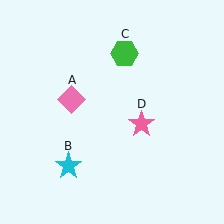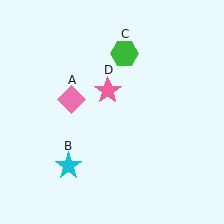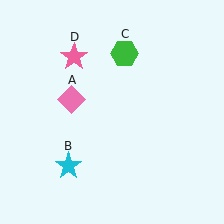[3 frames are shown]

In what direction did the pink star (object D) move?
The pink star (object D) moved up and to the left.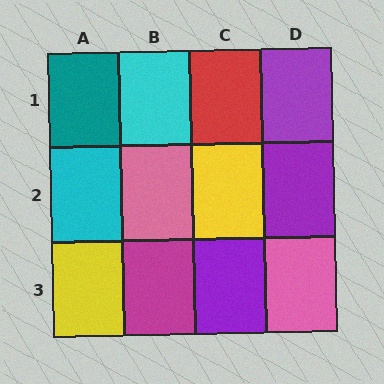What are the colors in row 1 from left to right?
Teal, cyan, red, purple.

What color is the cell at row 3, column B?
Magenta.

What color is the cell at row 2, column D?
Purple.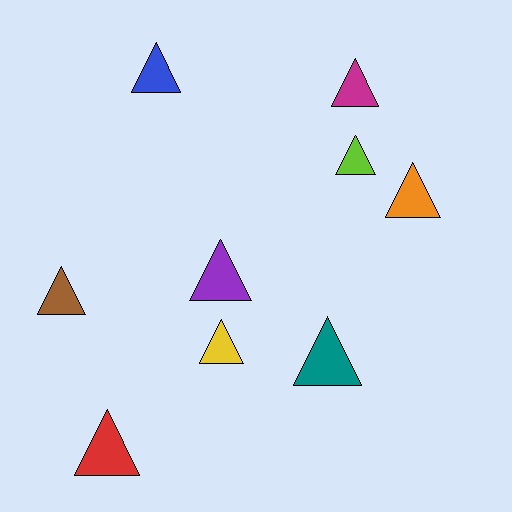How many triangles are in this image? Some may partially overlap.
There are 9 triangles.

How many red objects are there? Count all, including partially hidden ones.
There is 1 red object.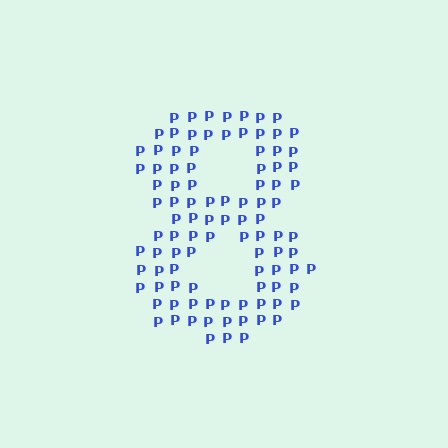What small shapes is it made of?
It is made of small letter P's.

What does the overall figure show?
The overall figure shows the digit 8.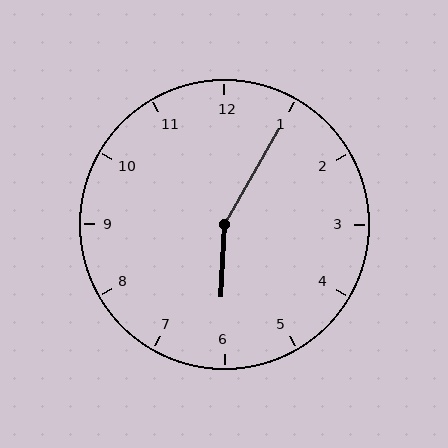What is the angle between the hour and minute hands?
Approximately 152 degrees.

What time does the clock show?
6:05.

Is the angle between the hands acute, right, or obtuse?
It is obtuse.